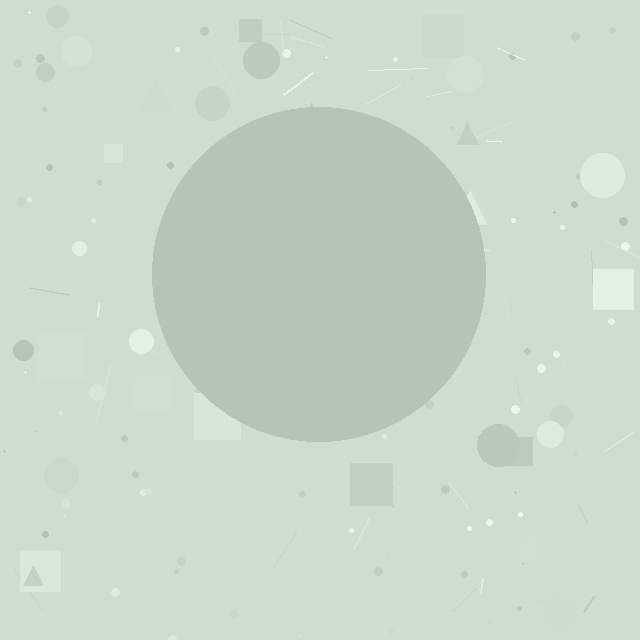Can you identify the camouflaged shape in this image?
The camouflaged shape is a circle.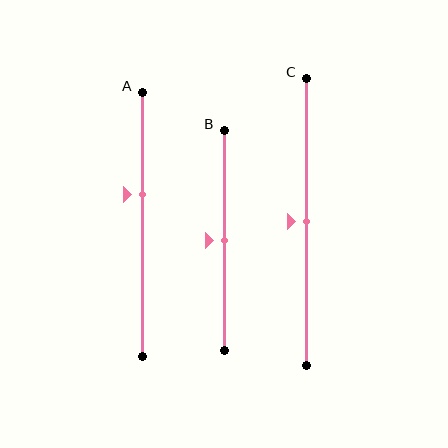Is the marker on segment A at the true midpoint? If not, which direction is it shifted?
No, the marker on segment A is shifted upward by about 11% of the segment length.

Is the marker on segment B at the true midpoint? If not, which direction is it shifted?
Yes, the marker on segment B is at the true midpoint.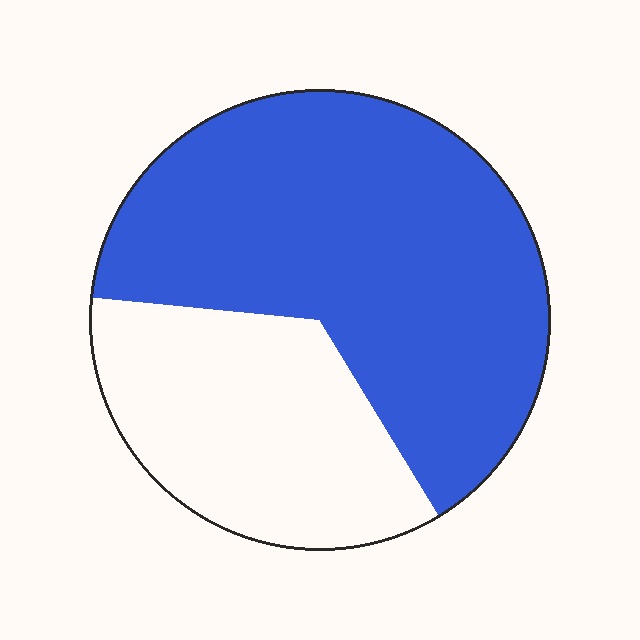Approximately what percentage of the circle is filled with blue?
Approximately 65%.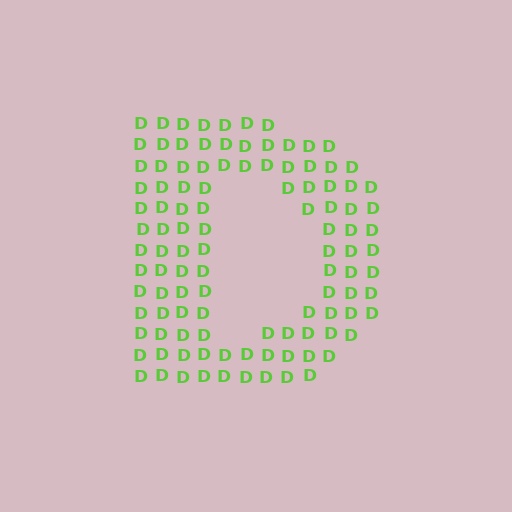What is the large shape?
The large shape is the letter D.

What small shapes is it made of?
It is made of small letter D's.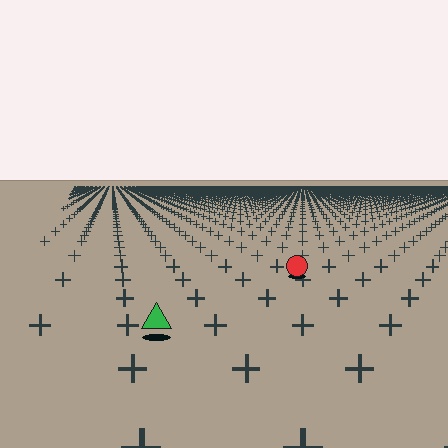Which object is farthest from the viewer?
The red circle is farthest from the viewer. It appears smaller and the ground texture around it is denser.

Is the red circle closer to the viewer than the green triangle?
No. The green triangle is closer — you can tell from the texture gradient: the ground texture is coarser near it.